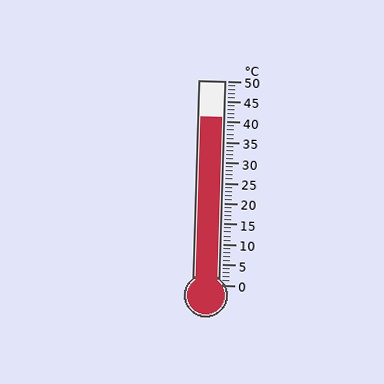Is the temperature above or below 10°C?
The temperature is above 10°C.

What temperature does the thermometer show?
The thermometer shows approximately 41°C.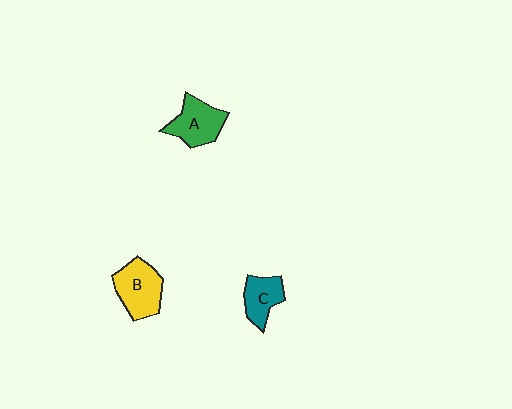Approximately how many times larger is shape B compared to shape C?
Approximately 1.4 times.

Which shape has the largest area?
Shape B (yellow).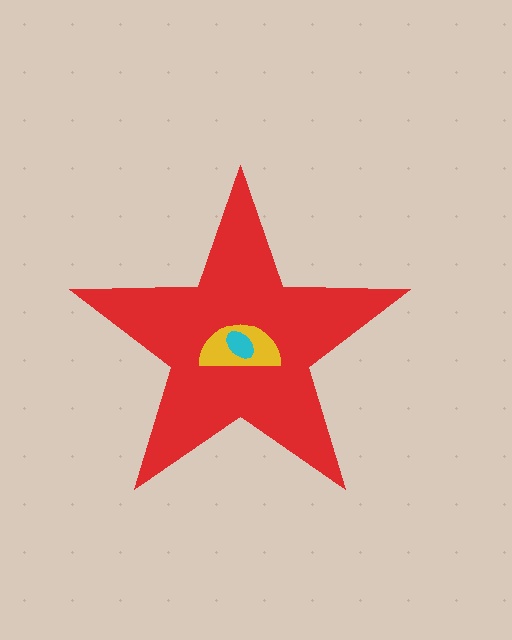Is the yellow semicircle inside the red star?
Yes.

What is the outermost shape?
The red star.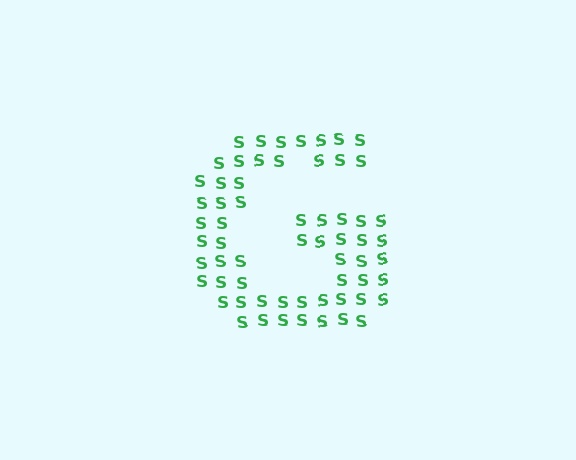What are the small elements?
The small elements are letter S's.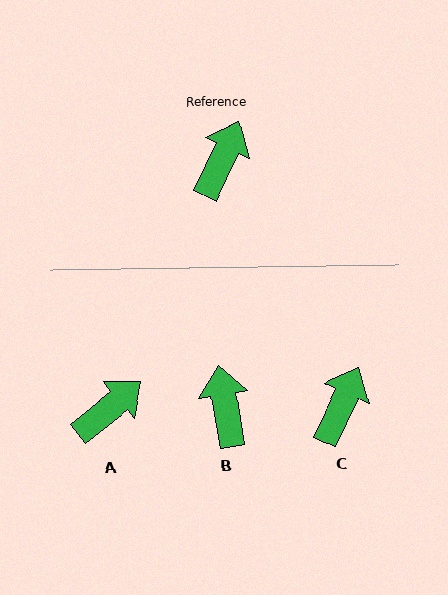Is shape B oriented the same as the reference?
No, it is off by about 35 degrees.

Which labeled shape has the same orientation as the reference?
C.